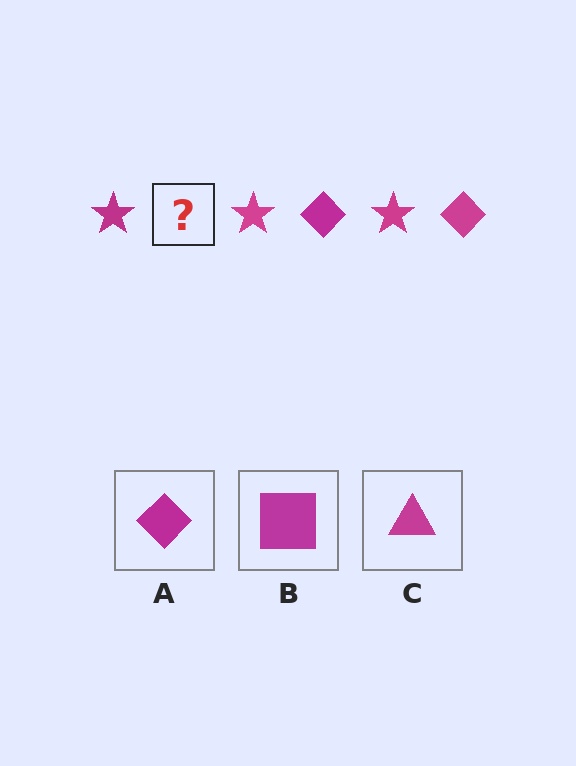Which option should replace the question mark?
Option A.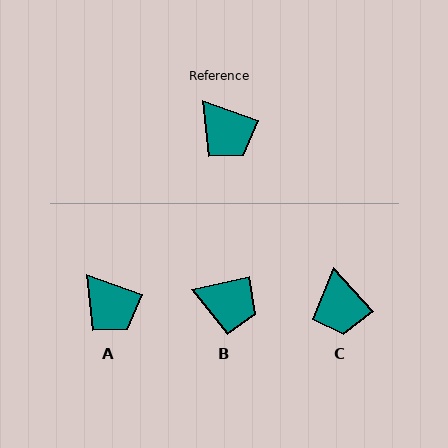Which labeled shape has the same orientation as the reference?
A.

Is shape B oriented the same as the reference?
No, it is off by about 32 degrees.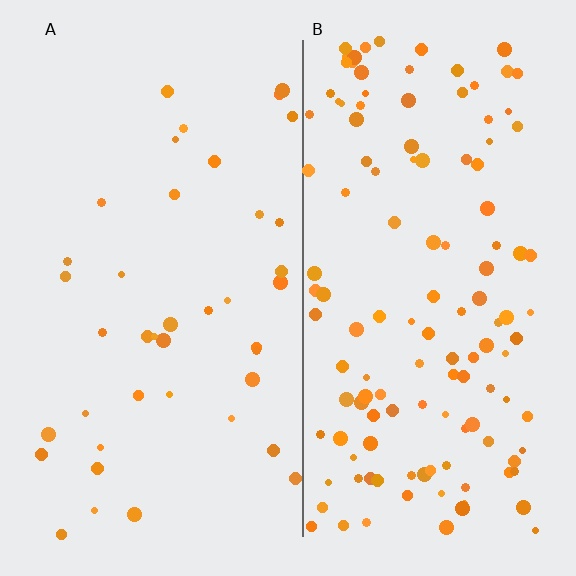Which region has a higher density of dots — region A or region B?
B (the right).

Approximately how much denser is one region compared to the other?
Approximately 3.3× — region B over region A.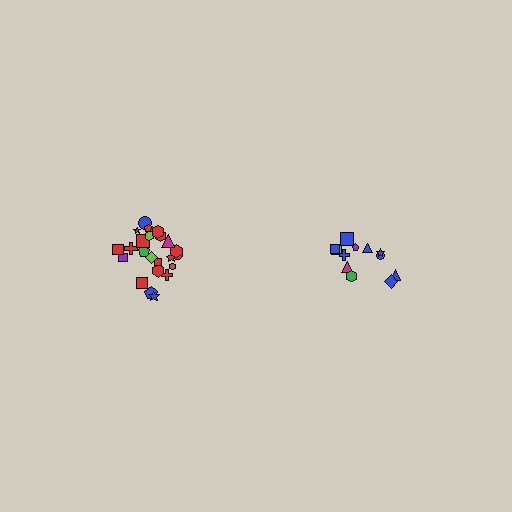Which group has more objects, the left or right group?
The left group.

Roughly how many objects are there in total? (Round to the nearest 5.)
Roughly 35 objects in total.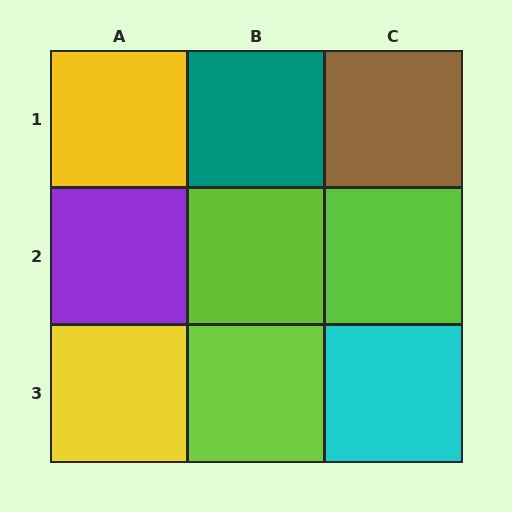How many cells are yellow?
2 cells are yellow.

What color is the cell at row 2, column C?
Lime.